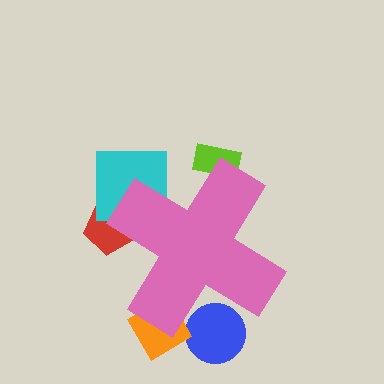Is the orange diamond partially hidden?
Yes, the orange diamond is partially hidden behind the pink cross.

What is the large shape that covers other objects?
A pink cross.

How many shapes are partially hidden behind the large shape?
5 shapes are partially hidden.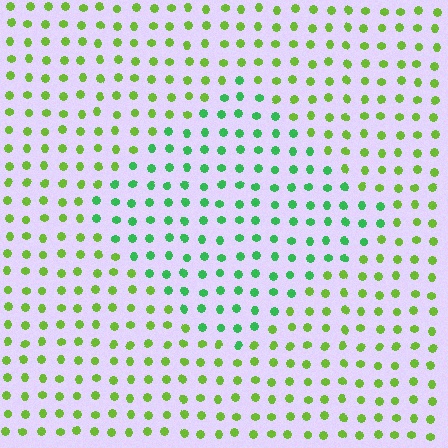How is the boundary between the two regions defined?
The boundary is defined purely by a slight shift in hue (about 40 degrees). Spacing, size, and orientation are identical on both sides.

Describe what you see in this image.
The image is filled with small lime elements in a uniform arrangement. A diamond-shaped region is visible where the elements are tinted to a slightly different hue, forming a subtle color boundary.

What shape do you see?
I see a diamond.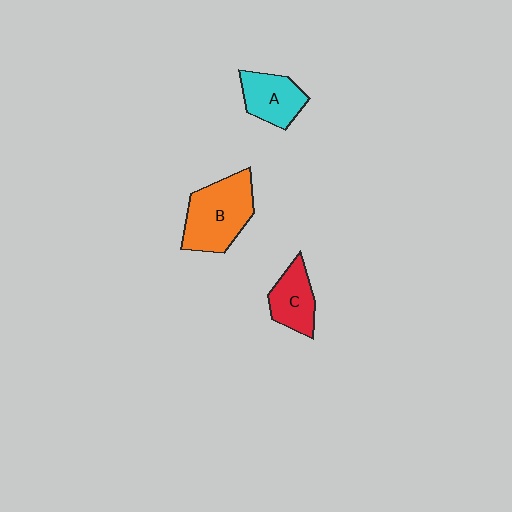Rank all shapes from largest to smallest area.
From largest to smallest: B (orange), A (cyan), C (red).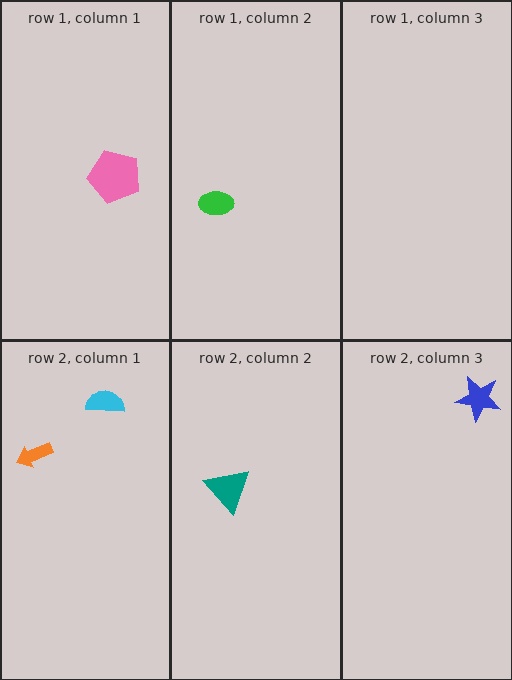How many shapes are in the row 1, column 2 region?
1.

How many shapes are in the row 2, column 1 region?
2.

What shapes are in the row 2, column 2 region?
The teal triangle.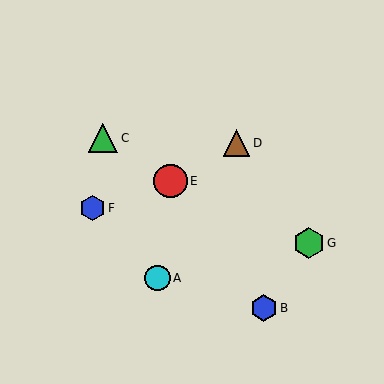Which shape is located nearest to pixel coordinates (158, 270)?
The cyan circle (labeled A) at (157, 278) is nearest to that location.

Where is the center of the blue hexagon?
The center of the blue hexagon is at (264, 308).